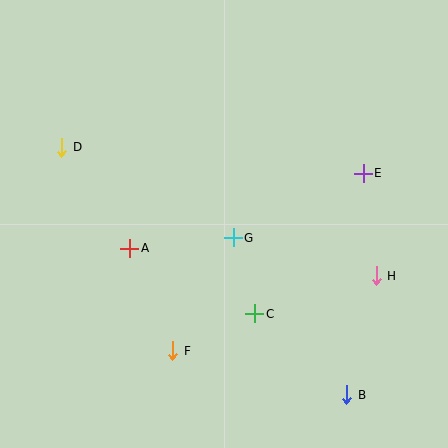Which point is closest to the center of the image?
Point G at (233, 238) is closest to the center.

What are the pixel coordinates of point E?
Point E is at (363, 173).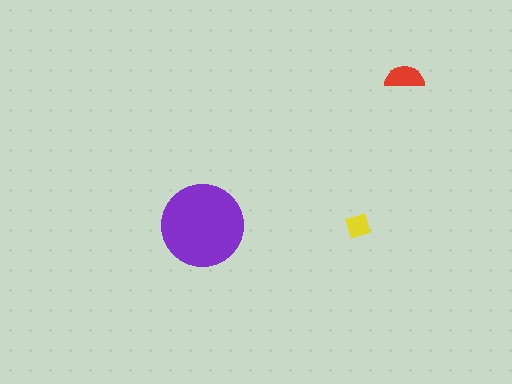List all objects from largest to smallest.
The purple circle, the red semicircle, the yellow diamond.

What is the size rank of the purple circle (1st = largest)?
1st.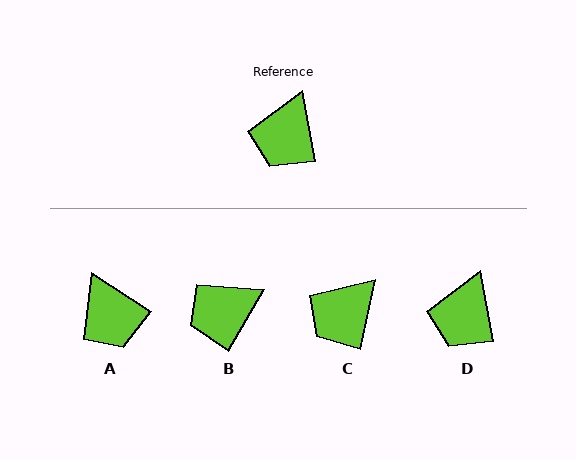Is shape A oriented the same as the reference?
No, it is off by about 46 degrees.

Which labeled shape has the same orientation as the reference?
D.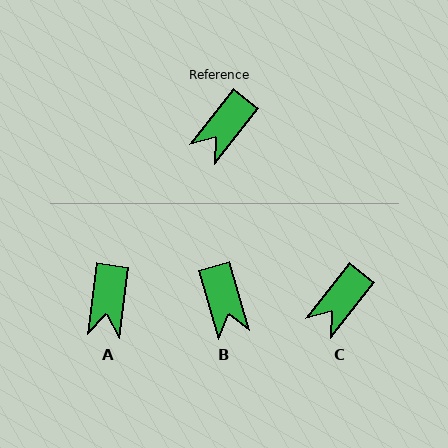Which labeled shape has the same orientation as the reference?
C.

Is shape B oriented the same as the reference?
No, it is off by about 55 degrees.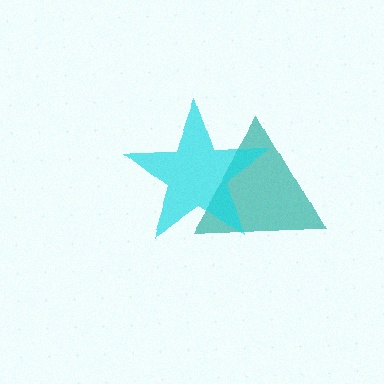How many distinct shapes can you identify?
There are 2 distinct shapes: a teal triangle, a cyan star.